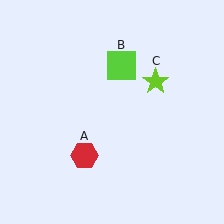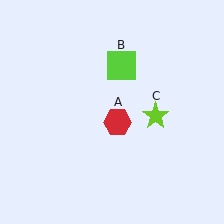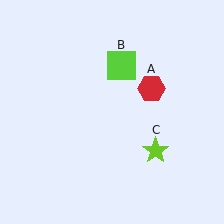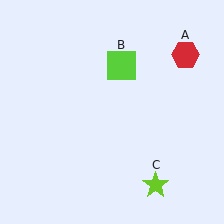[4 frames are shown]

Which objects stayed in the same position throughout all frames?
Lime square (object B) remained stationary.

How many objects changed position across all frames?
2 objects changed position: red hexagon (object A), lime star (object C).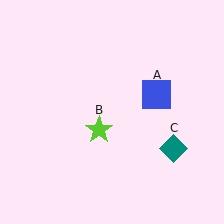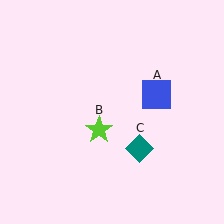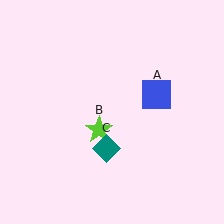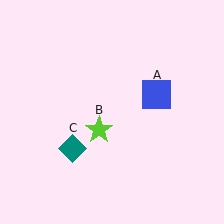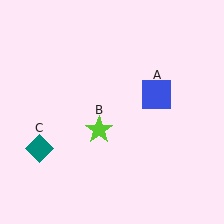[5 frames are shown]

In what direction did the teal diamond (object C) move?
The teal diamond (object C) moved left.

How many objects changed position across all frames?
1 object changed position: teal diamond (object C).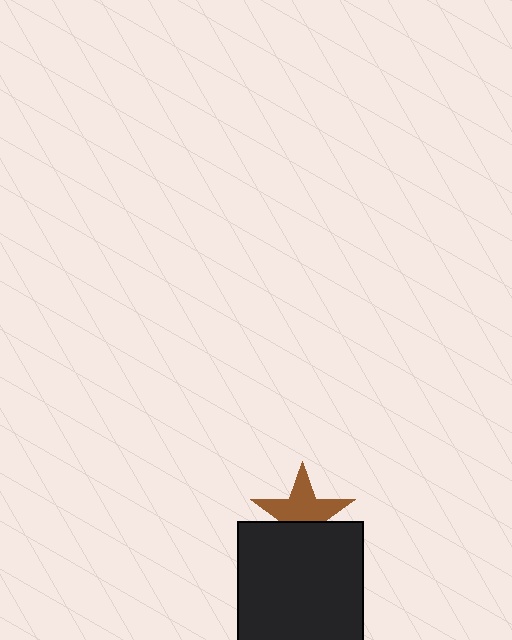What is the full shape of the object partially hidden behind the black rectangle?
The partially hidden object is a brown star.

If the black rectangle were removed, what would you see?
You would see the complete brown star.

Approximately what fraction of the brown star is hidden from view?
Roughly 39% of the brown star is hidden behind the black rectangle.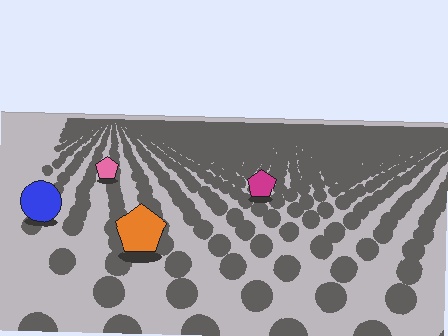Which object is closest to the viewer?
The orange pentagon is closest. The texture marks near it are larger and more spread out.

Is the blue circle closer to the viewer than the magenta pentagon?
Yes. The blue circle is closer — you can tell from the texture gradient: the ground texture is coarser near it.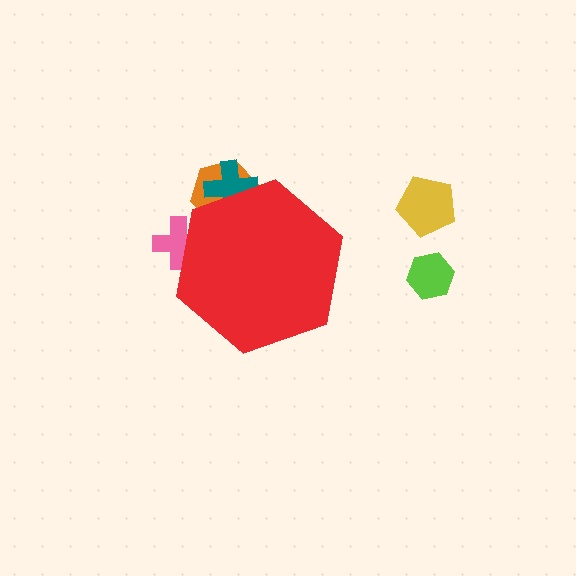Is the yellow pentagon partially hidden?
No, the yellow pentagon is fully visible.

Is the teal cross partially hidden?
Yes, the teal cross is partially hidden behind the red hexagon.